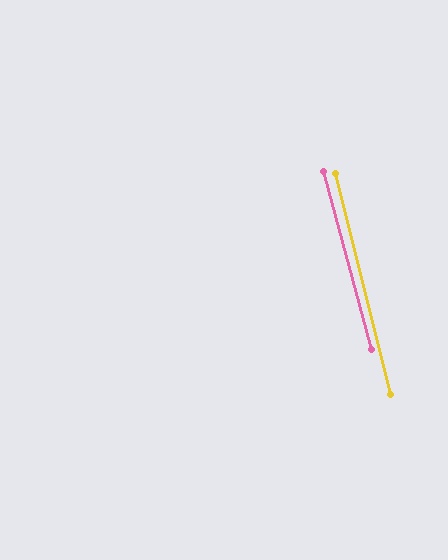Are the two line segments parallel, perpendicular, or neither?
Parallel — their directions differ by only 0.8°.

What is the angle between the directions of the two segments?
Approximately 1 degree.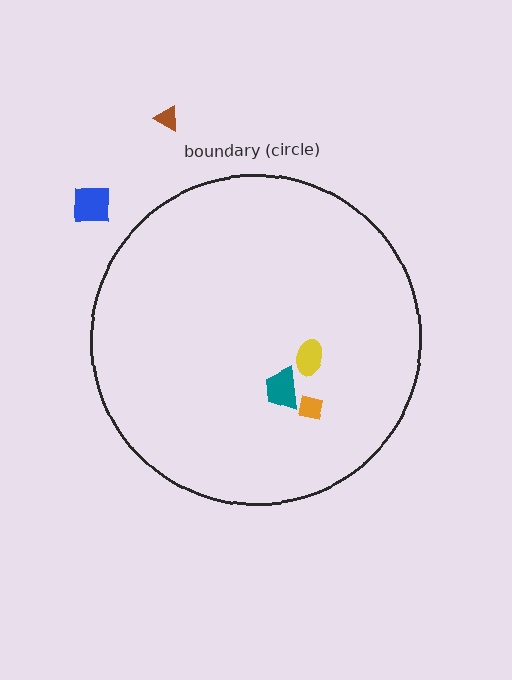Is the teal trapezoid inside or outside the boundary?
Inside.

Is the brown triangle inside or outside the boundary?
Outside.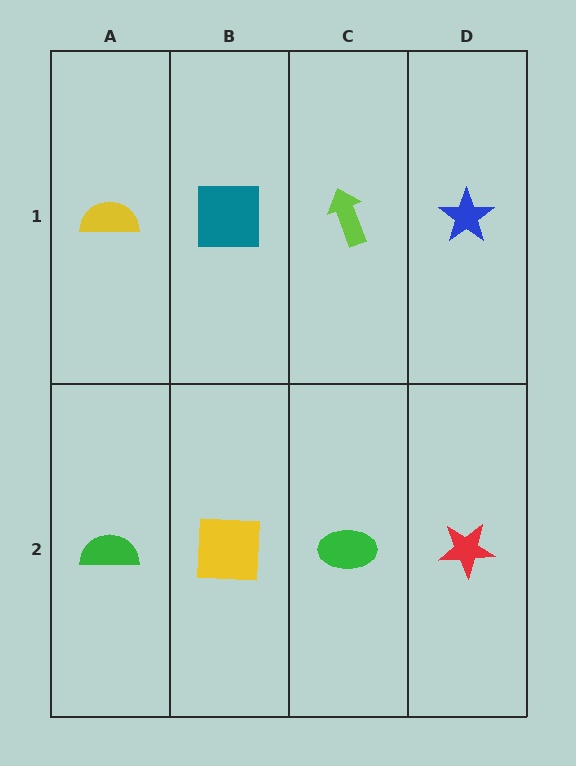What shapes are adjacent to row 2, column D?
A blue star (row 1, column D), a green ellipse (row 2, column C).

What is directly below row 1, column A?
A green semicircle.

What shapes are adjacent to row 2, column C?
A lime arrow (row 1, column C), a yellow square (row 2, column B), a red star (row 2, column D).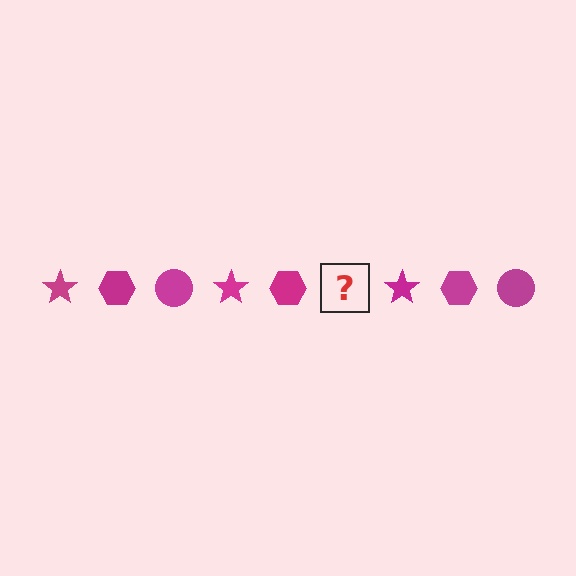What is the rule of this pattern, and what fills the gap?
The rule is that the pattern cycles through star, hexagon, circle shapes in magenta. The gap should be filled with a magenta circle.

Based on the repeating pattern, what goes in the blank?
The blank should be a magenta circle.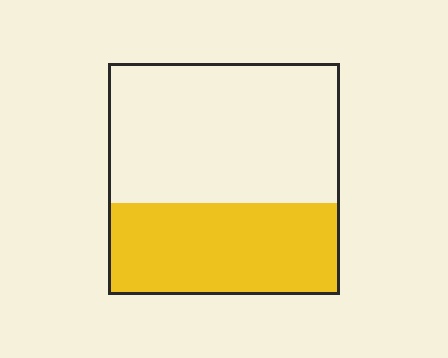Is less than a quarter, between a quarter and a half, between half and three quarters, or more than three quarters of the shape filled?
Between a quarter and a half.